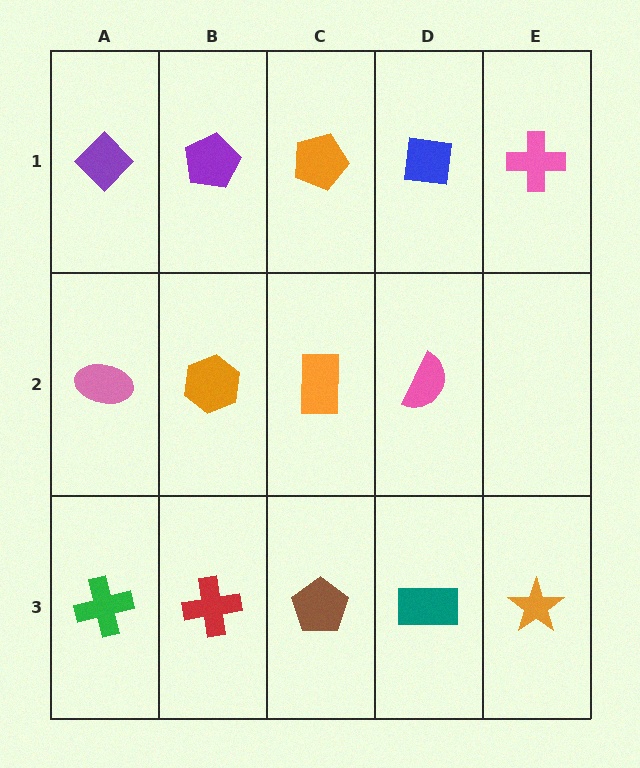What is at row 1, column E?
A pink cross.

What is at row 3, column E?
An orange star.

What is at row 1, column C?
An orange pentagon.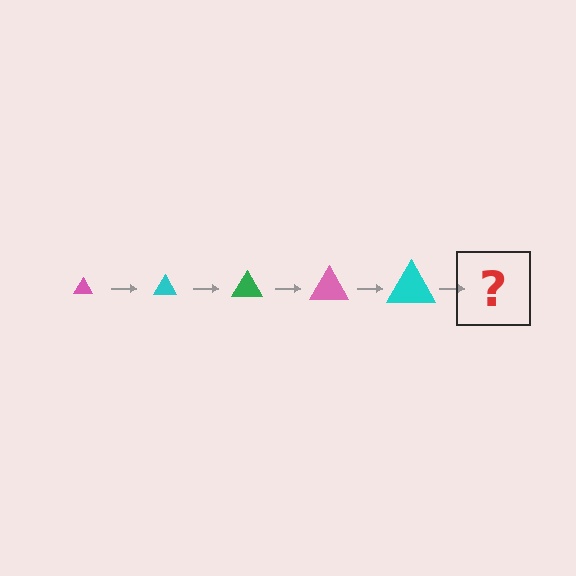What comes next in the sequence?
The next element should be a green triangle, larger than the previous one.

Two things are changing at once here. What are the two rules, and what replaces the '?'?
The two rules are that the triangle grows larger each step and the color cycles through pink, cyan, and green. The '?' should be a green triangle, larger than the previous one.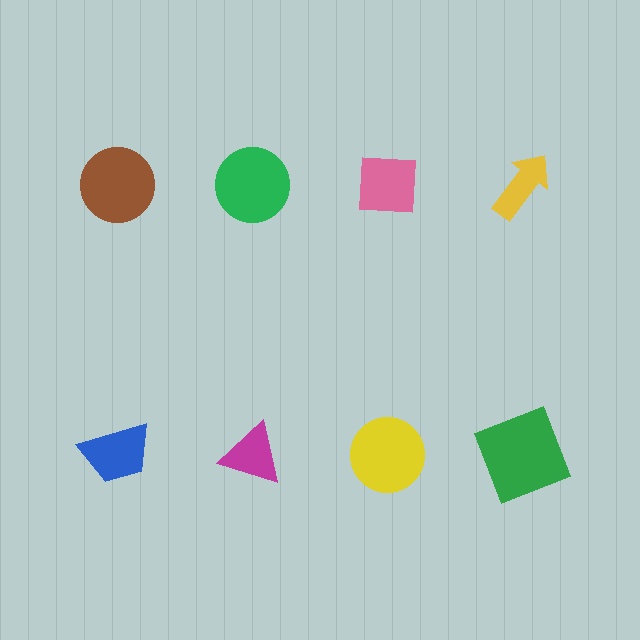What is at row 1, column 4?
A yellow arrow.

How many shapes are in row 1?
4 shapes.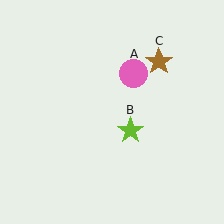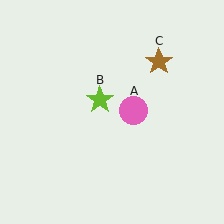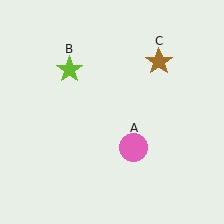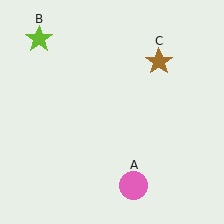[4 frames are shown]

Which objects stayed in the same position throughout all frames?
Brown star (object C) remained stationary.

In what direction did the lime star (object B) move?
The lime star (object B) moved up and to the left.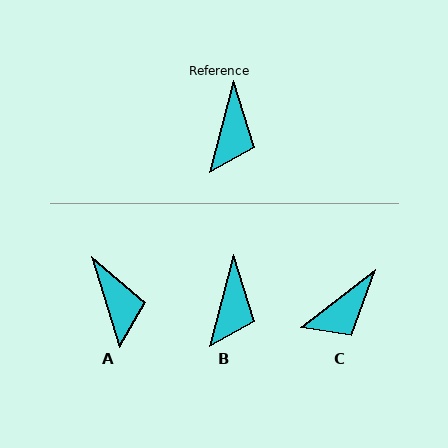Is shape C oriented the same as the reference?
No, it is off by about 37 degrees.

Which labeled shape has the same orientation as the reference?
B.